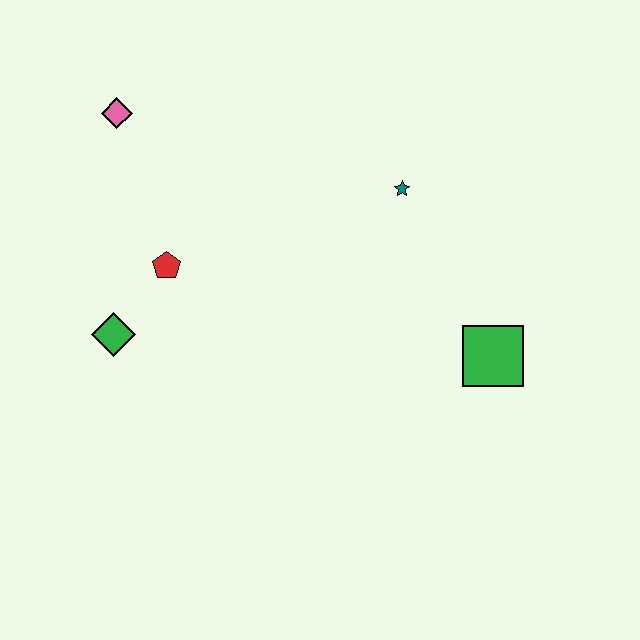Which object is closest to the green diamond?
The red pentagon is closest to the green diamond.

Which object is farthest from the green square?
The pink diamond is farthest from the green square.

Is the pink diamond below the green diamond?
No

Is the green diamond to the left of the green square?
Yes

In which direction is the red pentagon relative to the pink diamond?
The red pentagon is below the pink diamond.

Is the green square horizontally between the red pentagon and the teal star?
No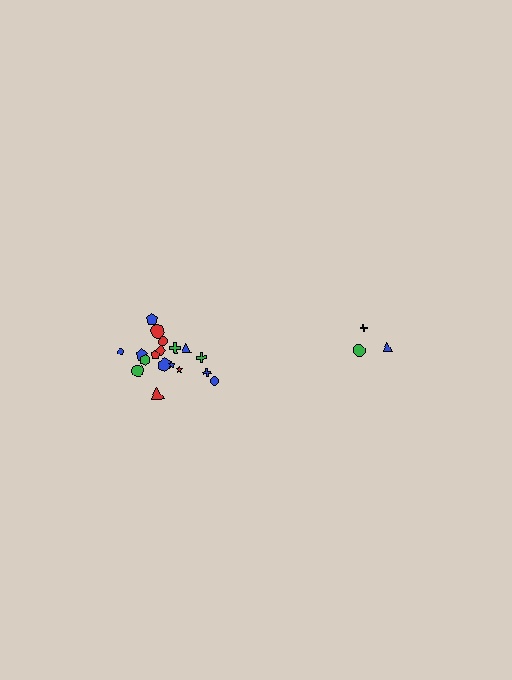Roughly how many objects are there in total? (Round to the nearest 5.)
Roughly 20 objects in total.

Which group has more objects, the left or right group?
The left group.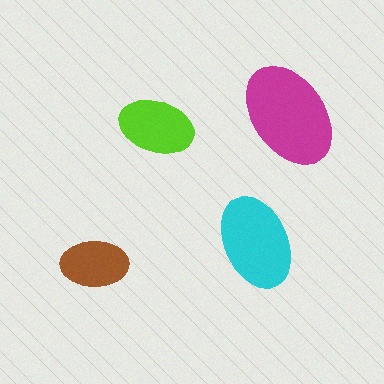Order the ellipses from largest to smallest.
the magenta one, the cyan one, the lime one, the brown one.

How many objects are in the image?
There are 4 objects in the image.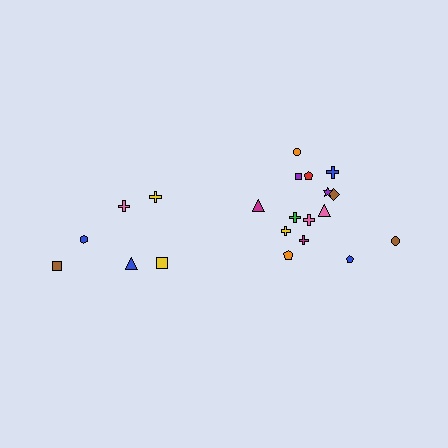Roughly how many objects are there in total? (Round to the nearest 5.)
Roughly 20 objects in total.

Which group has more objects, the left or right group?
The right group.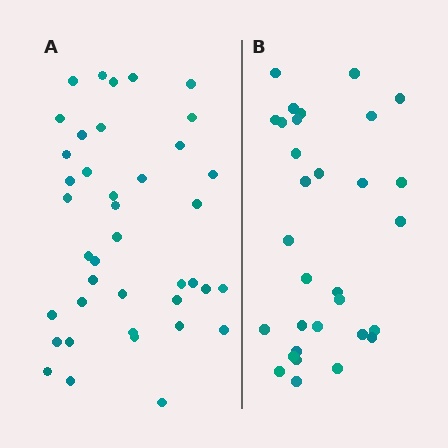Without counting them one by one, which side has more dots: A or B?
Region A (the left region) has more dots.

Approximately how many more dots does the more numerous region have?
Region A has roughly 8 or so more dots than region B.